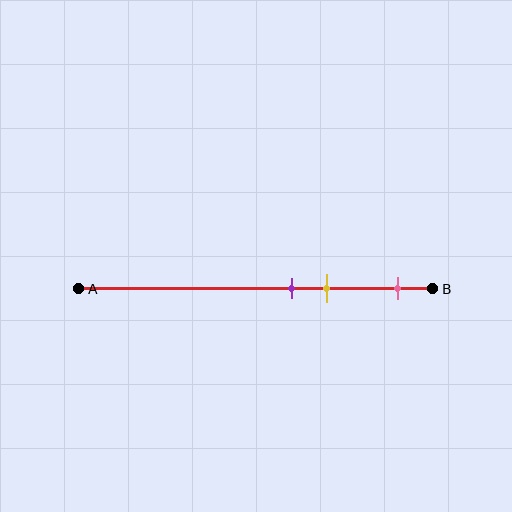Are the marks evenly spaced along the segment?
No, the marks are not evenly spaced.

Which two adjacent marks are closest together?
The purple and yellow marks are the closest adjacent pair.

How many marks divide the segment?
There are 3 marks dividing the segment.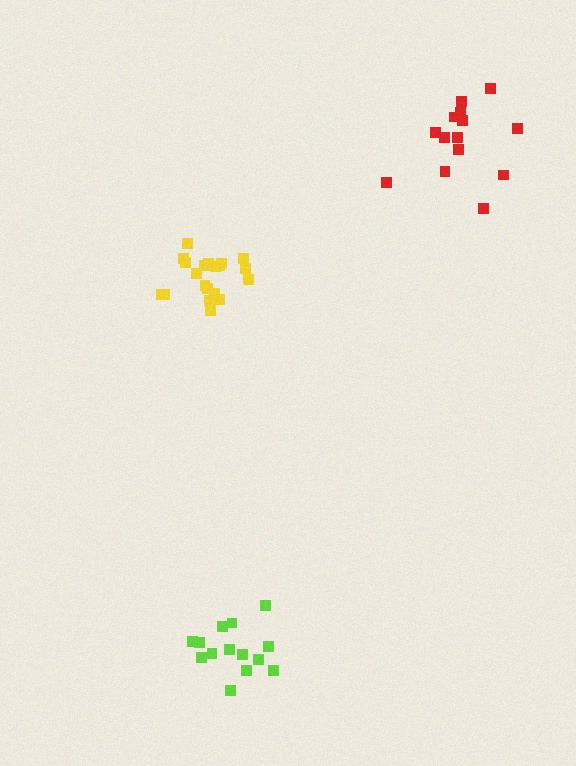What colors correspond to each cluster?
The clusters are colored: yellow, red, lime.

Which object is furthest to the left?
The yellow cluster is leftmost.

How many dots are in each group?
Group 1: 20 dots, Group 2: 14 dots, Group 3: 14 dots (48 total).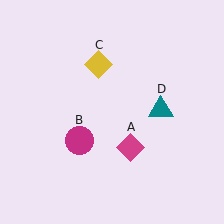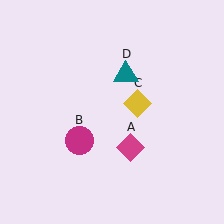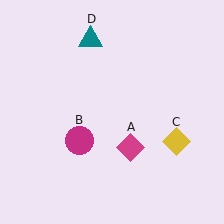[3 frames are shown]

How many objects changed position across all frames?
2 objects changed position: yellow diamond (object C), teal triangle (object D).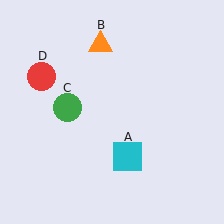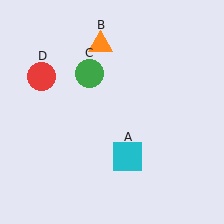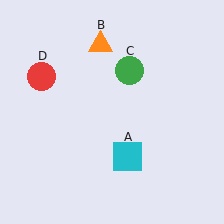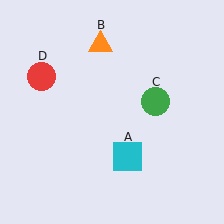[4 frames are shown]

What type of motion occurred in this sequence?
The green circle (object C) rotated clockwise around the center of the scene.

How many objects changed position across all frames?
1 object changed position: green circle (object C).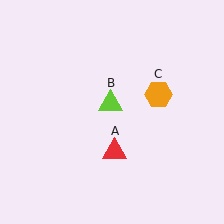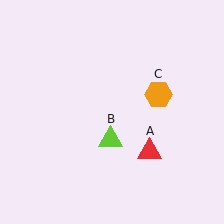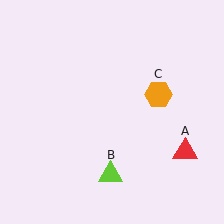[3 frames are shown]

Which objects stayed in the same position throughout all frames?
Orange hexagon (object C) remained stationary.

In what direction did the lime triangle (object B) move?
The lime triangle (object B) moved down.